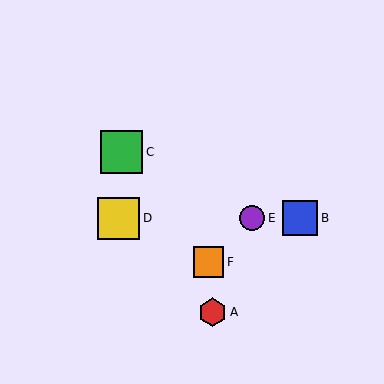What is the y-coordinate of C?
Object C is at y≈152.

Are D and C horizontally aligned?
No, D is at y≈218 and C is at y≈152.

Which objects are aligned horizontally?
Objects B, D, E are aligned horizontally.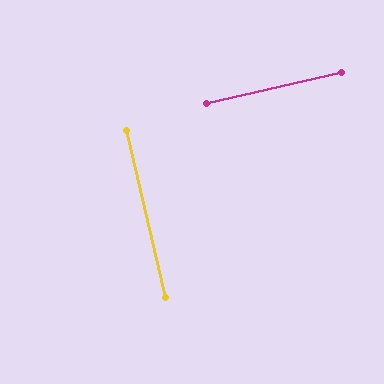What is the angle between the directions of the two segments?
Approximately 90 degrees.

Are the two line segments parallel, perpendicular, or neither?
Perpendicular — they meet at approximately 90°.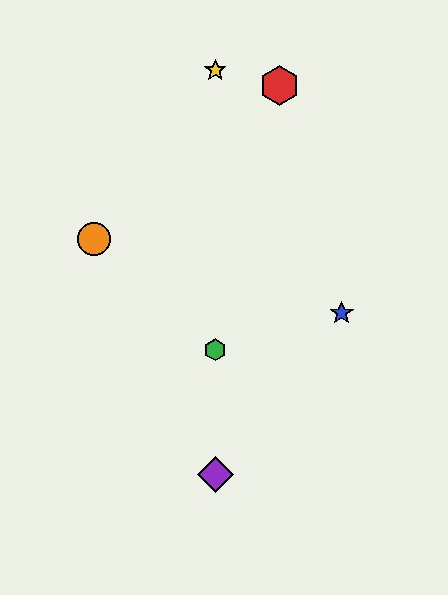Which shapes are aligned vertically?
The green hexagon, the yellow star, the purple diamond are aligned vertically.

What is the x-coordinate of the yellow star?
The yellow star is at x≈215.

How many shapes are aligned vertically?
3 shapes (the green hexagon, the yellow star, the purple diamond) are aligned vertically.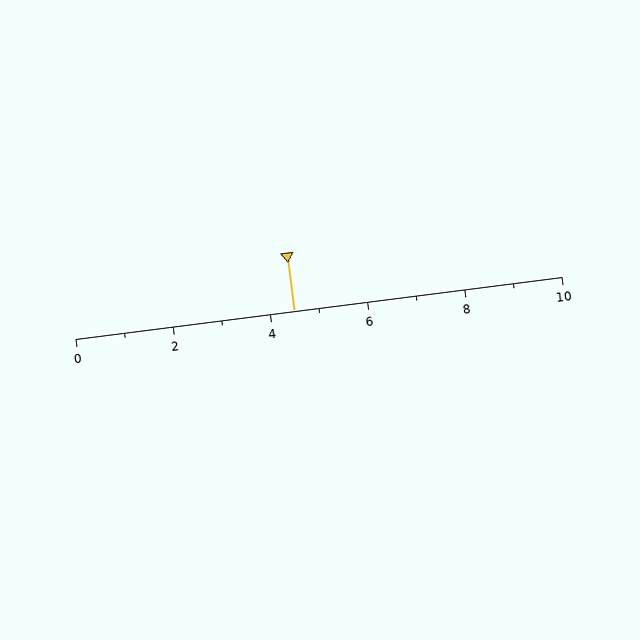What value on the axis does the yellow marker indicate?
The marker indicates approximately 4.5.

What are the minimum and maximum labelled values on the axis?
The axis runs from 0 to 10.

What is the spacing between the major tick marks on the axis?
The major ticks are spaced 2 apart.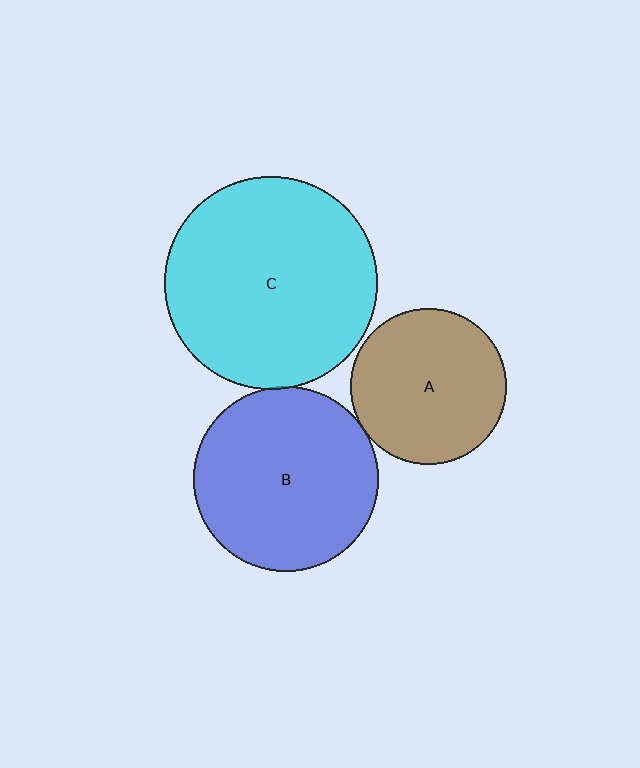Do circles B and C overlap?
Yes.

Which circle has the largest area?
Circle C (cyan).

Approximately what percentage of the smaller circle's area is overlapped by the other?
Approximately 5%.